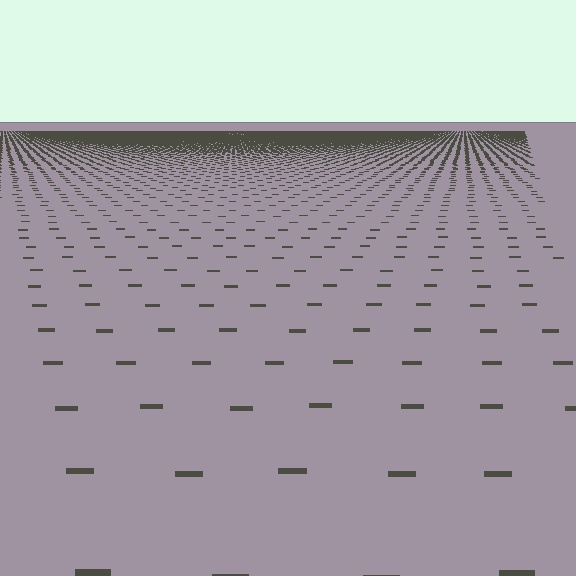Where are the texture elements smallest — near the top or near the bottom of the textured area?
Near the top.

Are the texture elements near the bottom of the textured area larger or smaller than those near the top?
Larger. Near the bottom, elements are closer to the viewer and appear at a bigger on-screen size.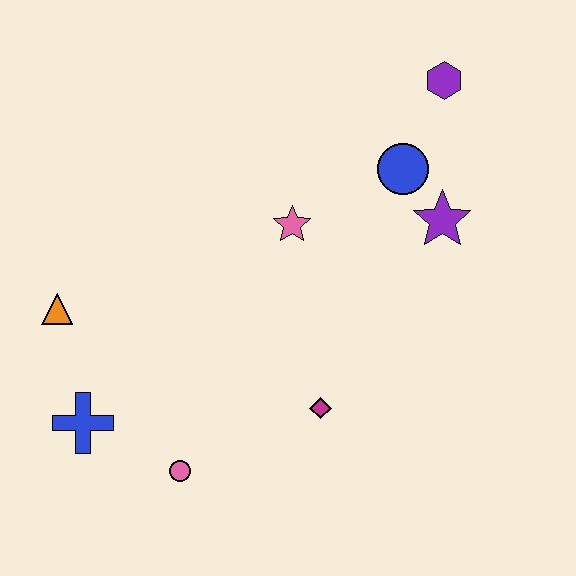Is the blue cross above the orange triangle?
No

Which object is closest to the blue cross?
The pink circle is closest to the blue cross.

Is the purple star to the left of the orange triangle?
No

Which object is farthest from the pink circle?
The purple hexagon is farthest from the pink circle.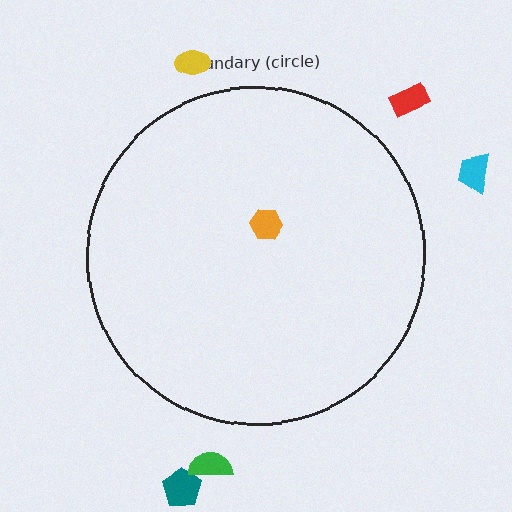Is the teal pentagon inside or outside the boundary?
Outside.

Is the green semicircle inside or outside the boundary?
Outside.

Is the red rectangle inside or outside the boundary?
Outside.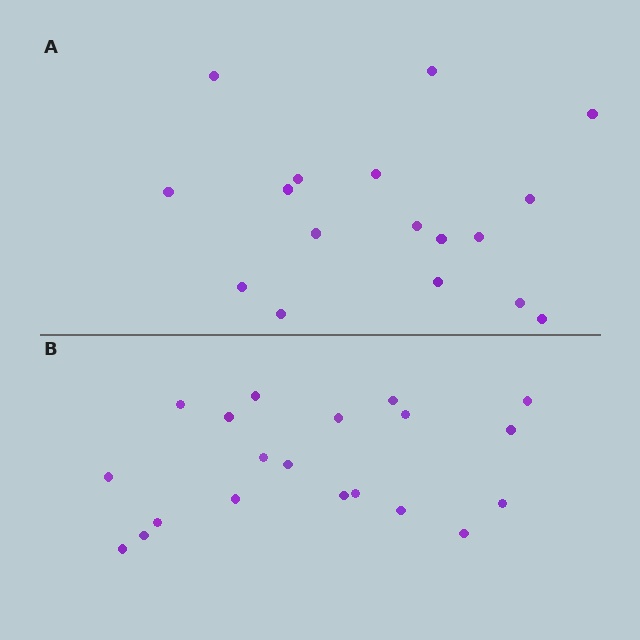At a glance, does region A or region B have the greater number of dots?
Region B (the bottom region) has more dots.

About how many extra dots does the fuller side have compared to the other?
Region B has just a few more — roughly 2 or 3 more dots than region A.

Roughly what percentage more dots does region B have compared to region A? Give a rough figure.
About 20% more.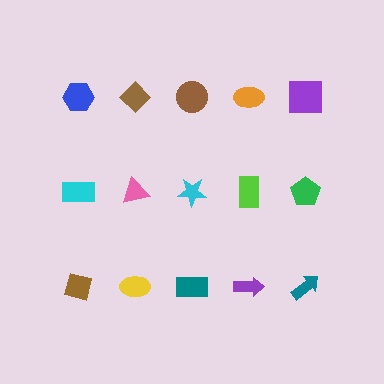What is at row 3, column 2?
A yellow ellipse.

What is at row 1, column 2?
A brown diamond.